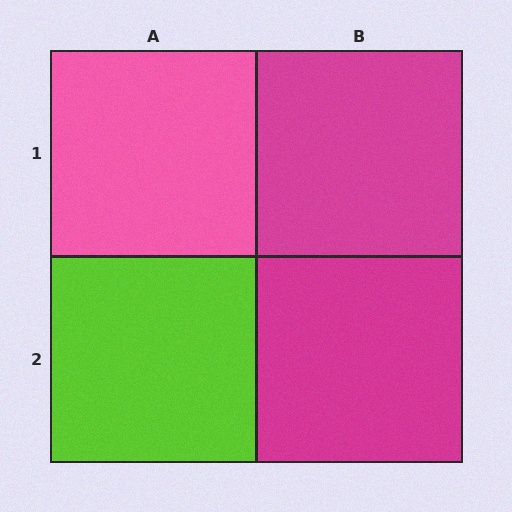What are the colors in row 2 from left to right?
Lime, magenta.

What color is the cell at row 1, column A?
Pink.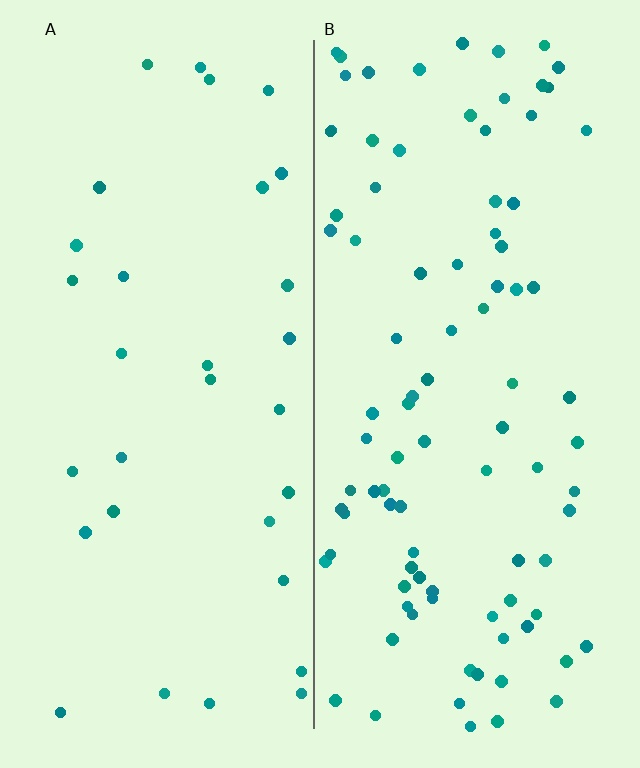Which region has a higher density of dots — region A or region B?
B (the right).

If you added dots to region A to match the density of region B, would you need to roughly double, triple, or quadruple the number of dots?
Approximately triple.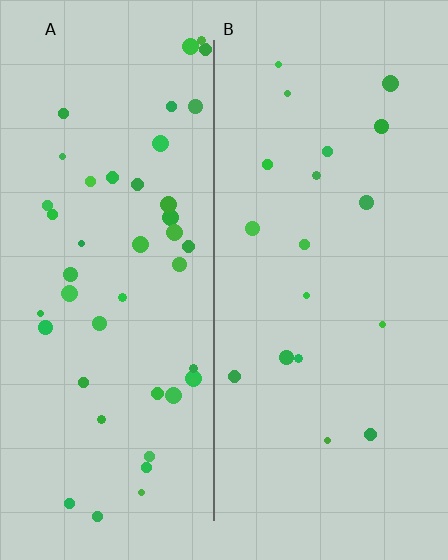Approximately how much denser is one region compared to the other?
Approximately 2.6× — region A over region B.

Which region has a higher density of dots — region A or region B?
A (the left).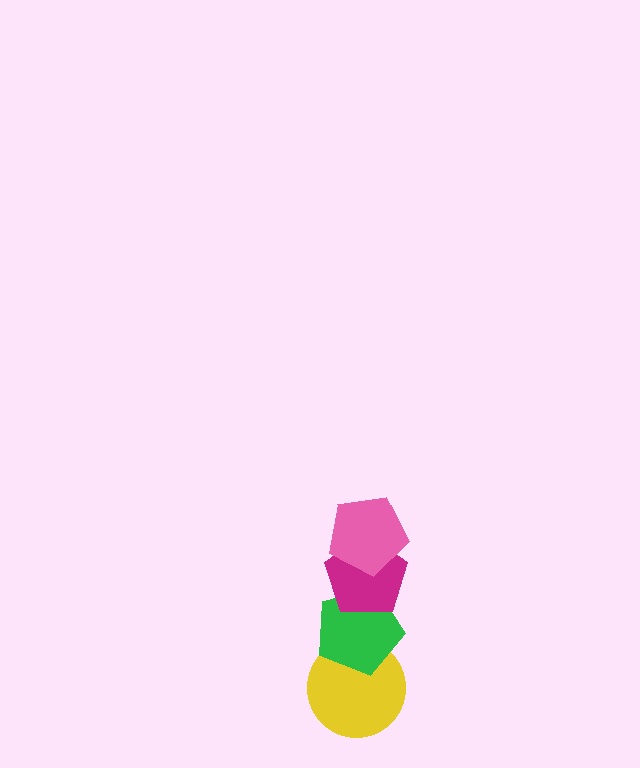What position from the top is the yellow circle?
The yellow circle is 4th from the top.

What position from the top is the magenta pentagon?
The magenta pentagon is 2nd from the top.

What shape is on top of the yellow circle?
The green pentagon is on top of the yellow circle.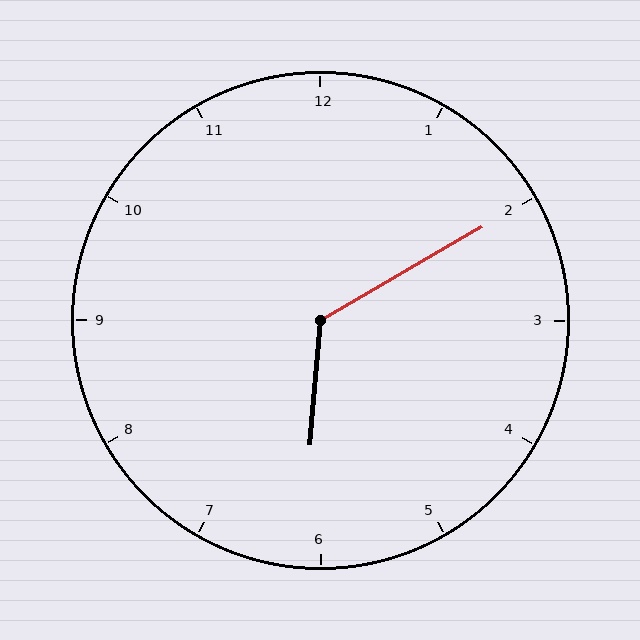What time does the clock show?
6:10.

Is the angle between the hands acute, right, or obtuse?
It is obtuse.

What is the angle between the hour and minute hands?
Approximately 125 degrees.